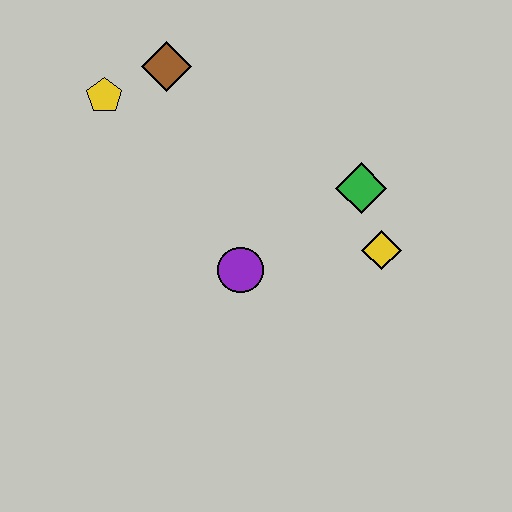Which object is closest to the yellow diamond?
The green diamond is closest to the yellow diamond.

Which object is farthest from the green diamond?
The yellow pentagon is farthest from the green diamond.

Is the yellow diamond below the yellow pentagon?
Yes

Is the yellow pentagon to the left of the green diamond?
Yes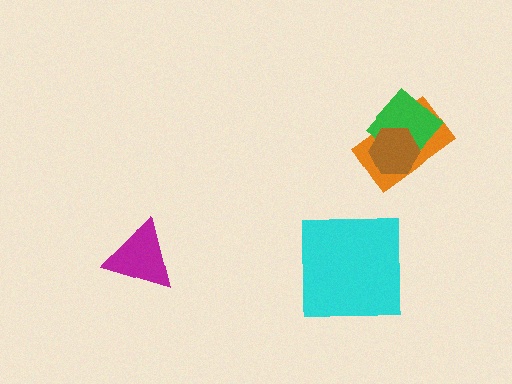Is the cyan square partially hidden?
No, no other shape covers it.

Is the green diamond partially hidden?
Yes, it is partially covered by another shape.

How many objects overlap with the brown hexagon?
2 objects overlap with the brown hexagon.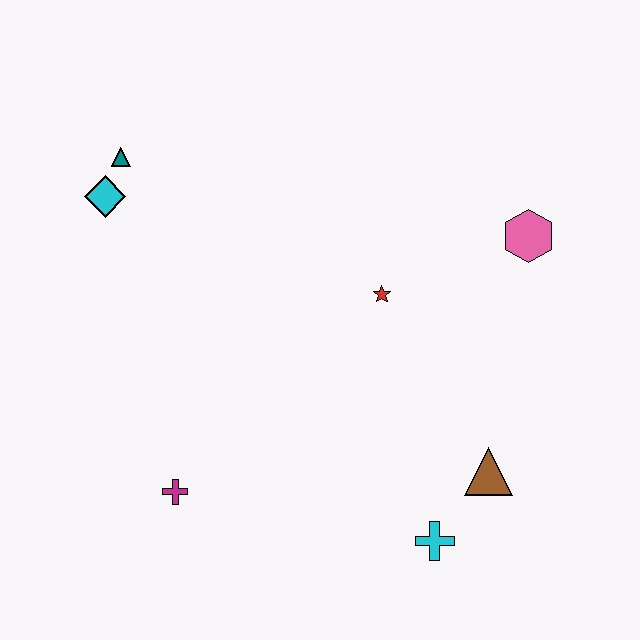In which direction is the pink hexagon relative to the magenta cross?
The pink hexagon is to the right of the magenta cross.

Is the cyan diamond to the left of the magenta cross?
Yes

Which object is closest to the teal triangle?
The cyan diamond is closest to the teal triangle.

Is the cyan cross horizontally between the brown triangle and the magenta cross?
Yes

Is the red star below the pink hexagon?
Yes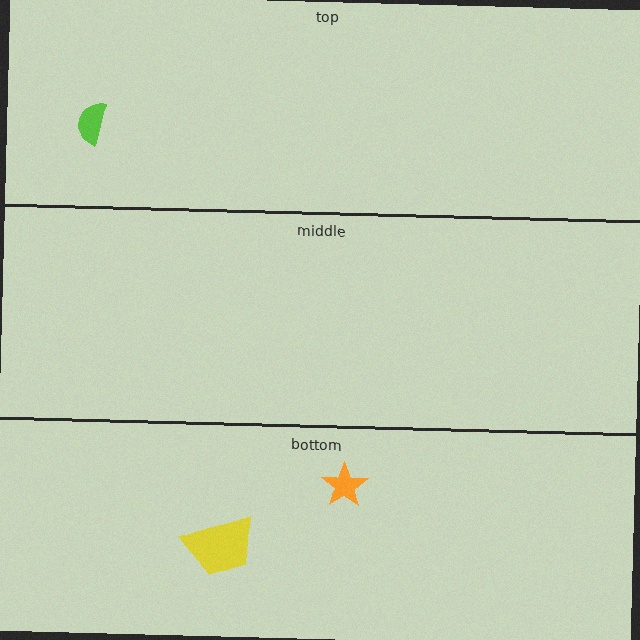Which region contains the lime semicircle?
The top region.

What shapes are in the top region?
The lime semicircle.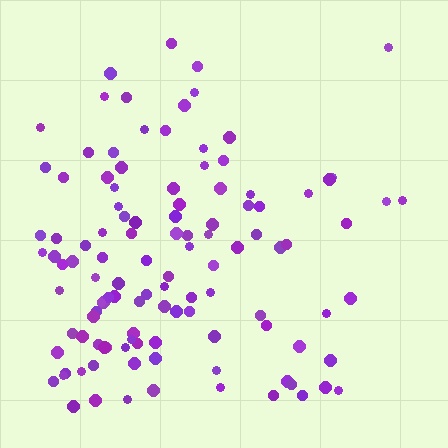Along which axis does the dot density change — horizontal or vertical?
Horizontal.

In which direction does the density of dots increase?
From right to left, with the left side densest.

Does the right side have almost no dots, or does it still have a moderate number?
Still a moderate number, just noticeably fewer than the left.